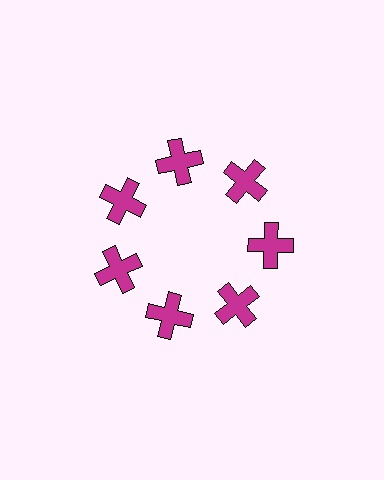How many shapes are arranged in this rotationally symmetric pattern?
There are 7 shapes, arranged in 7 groups of 1.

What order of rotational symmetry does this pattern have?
This pattern has 7-fold rotational symmetry.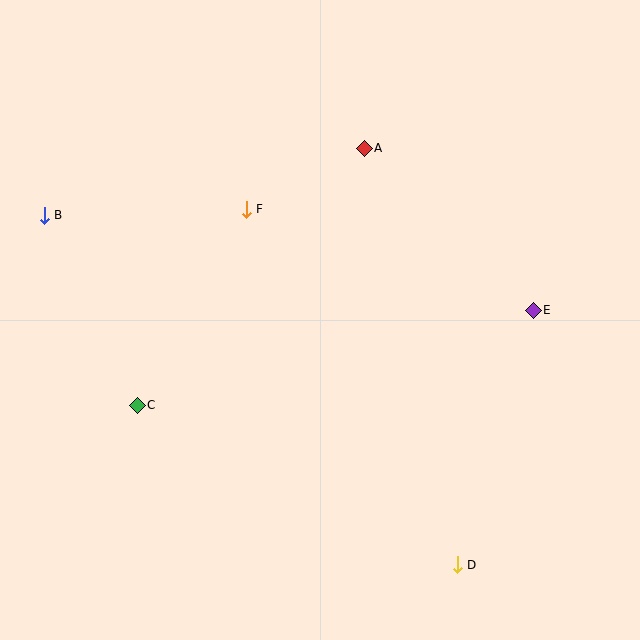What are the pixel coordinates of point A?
Point A is at (364, 148).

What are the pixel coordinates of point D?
Point D is at (457, 565).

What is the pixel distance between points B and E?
The distance between B and E is 498 pixels.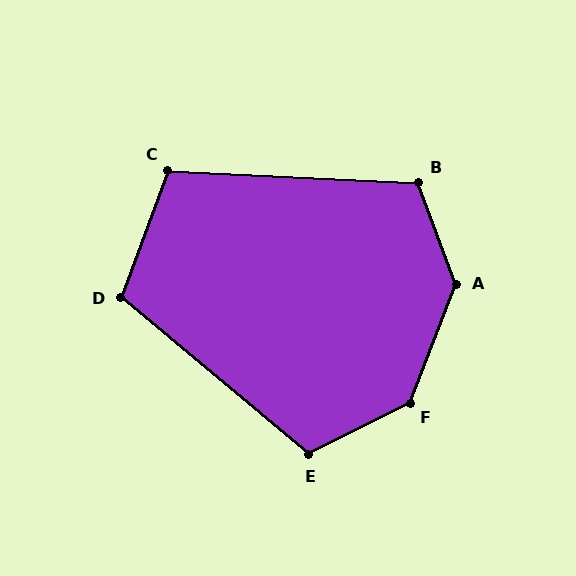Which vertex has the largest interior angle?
A, at approximately 139 degrees.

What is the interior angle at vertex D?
Approximately 109 degrees (obtuse).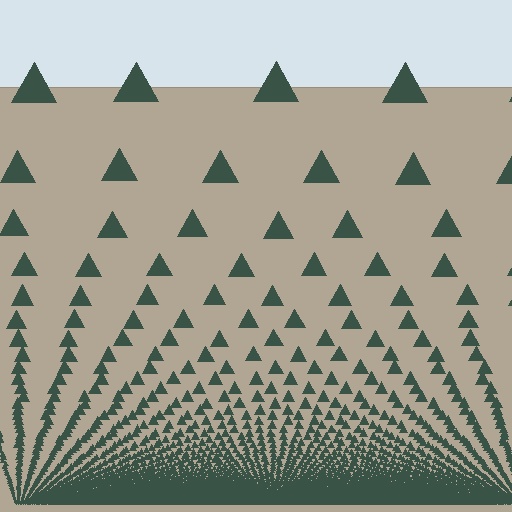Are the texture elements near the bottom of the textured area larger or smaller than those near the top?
Smaller. The gradient is inverted — elements near the bottom are smaller and denser.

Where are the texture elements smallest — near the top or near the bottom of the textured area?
Near the bottom.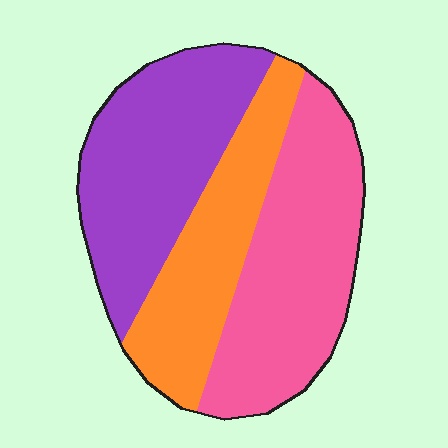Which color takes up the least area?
Orange, at roughly 25%.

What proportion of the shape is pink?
Pink covers 38% of the shape.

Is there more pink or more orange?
Pink.